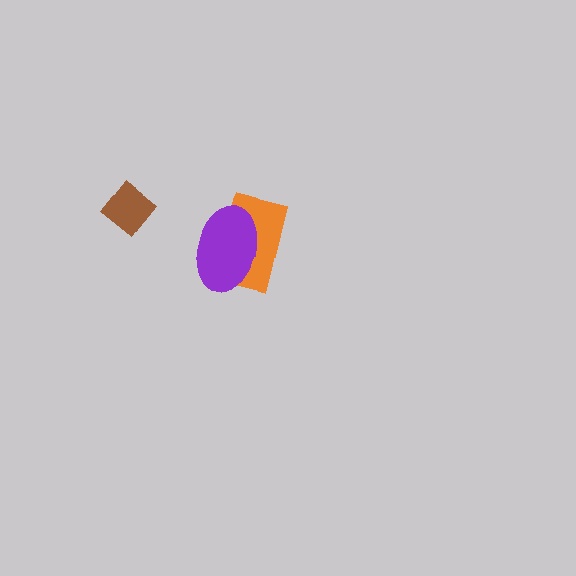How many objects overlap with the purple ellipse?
1 object overlaps with the purple ellipse.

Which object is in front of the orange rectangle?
The purple ellipse is in front of the orange rectangle.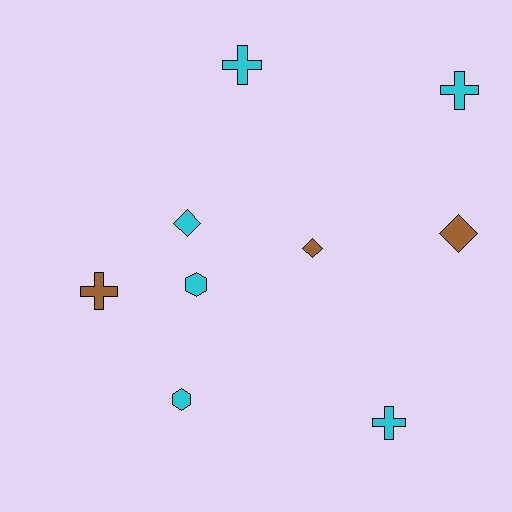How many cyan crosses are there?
There are 3 cyan crosses.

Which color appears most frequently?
Cyan, with 6 objects.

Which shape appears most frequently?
Cross, with 4 objects.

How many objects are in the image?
There are 9 objects.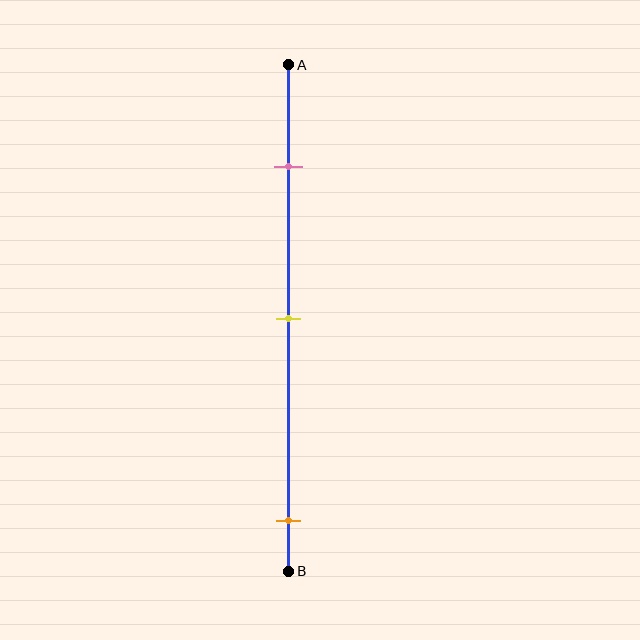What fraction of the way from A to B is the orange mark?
The orange mark is approximately 90% (0.9) of the way from A to B.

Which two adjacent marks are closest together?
The pink and yellow marks are the closest adjacent pair.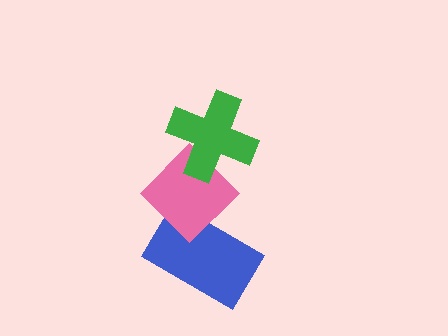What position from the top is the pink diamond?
The pink diamond is 2nd from the top.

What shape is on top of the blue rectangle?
The pink diamond is on top of the blue rectangle.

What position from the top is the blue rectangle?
The blue rectangle is 3rd from the top.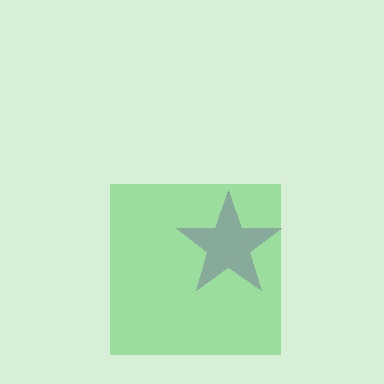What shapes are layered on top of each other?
The layered shapes are: a purple star, a green square.